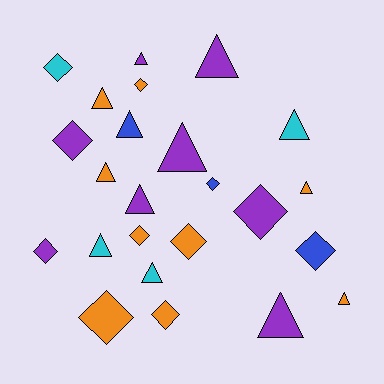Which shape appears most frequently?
Triangle, with 13 objects.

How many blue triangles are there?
There is 1 blue triangle.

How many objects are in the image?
There are 24 objects.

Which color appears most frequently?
Orange, with 9 objects.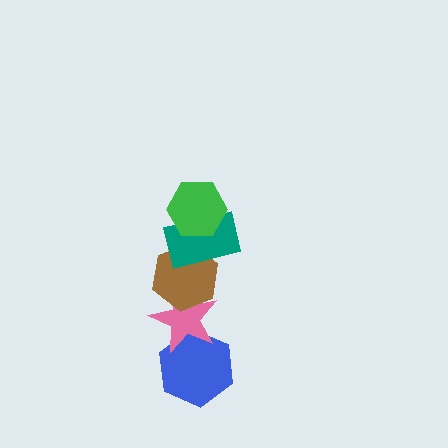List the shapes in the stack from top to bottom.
From top to bottom: the green hexagon, the teal rectangle, the brown hexagon, the pink star, the blue hexagon.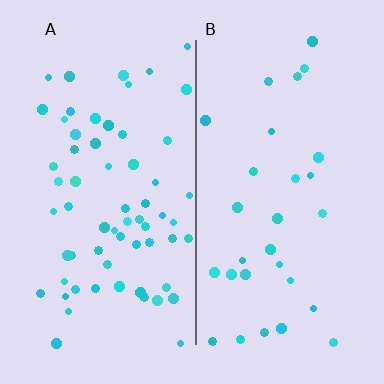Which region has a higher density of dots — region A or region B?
A (the left).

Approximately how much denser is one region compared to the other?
Approximately 2.2× — region A over region B.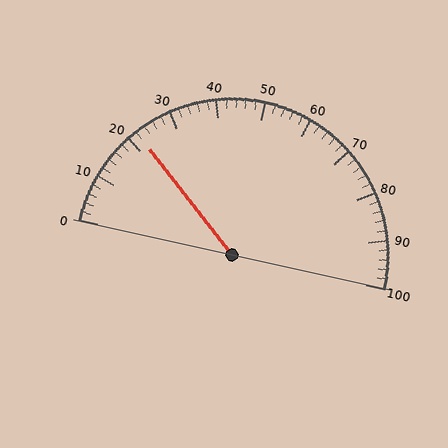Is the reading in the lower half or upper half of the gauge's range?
The reading is in the lower half of the range (0 to 100).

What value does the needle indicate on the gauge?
The needle indicates approximately 22.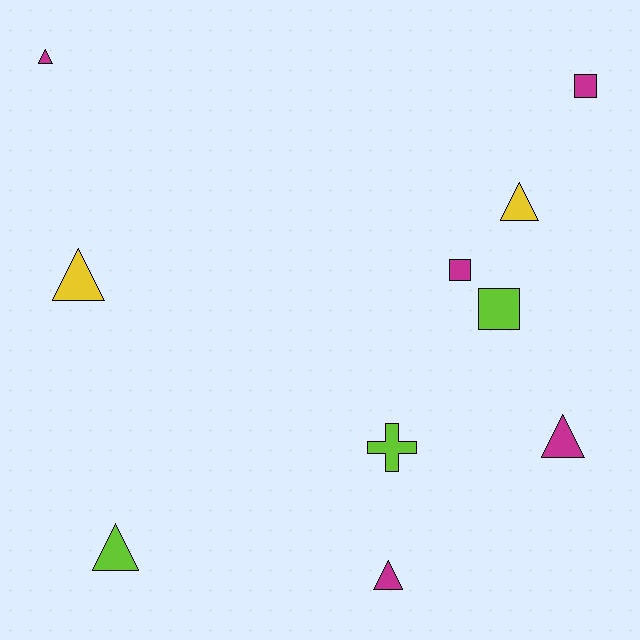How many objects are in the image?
There are 10 objects.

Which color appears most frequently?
Magenta, with 5 objects.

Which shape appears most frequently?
Triangle, with 6 objects.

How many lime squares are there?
There is 1 lime square.